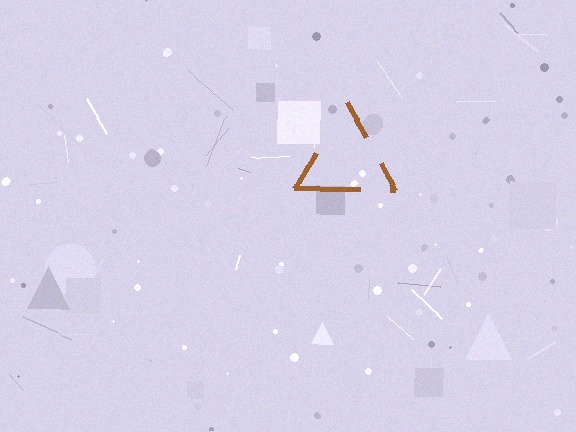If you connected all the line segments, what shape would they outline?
They would outline a triangle.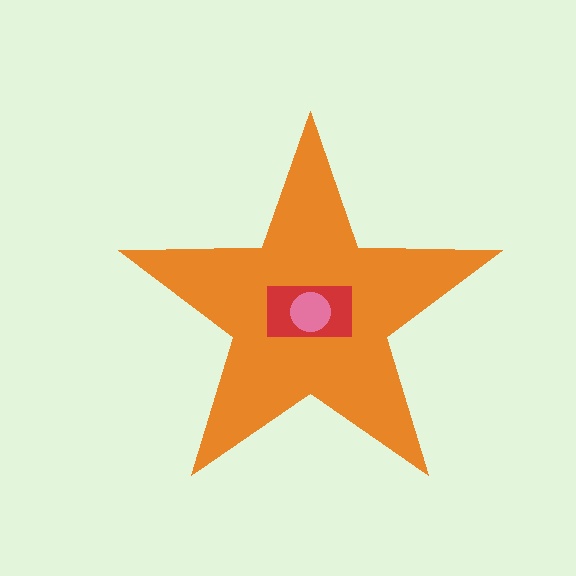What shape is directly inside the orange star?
The red rectangle.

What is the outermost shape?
The orange star.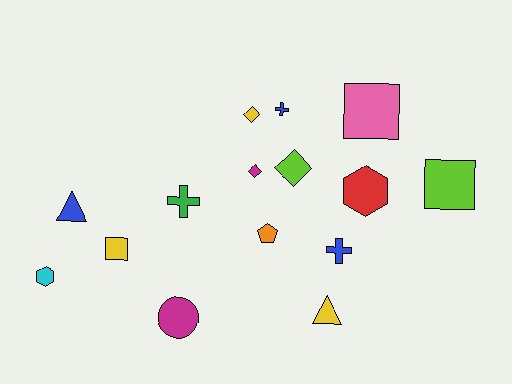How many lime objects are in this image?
There are 2 lime objects.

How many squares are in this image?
There are 3 squares.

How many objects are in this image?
There are 15 objects.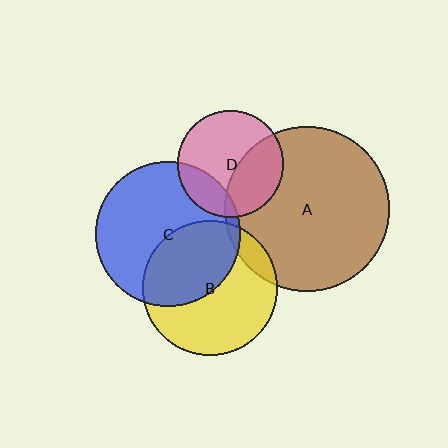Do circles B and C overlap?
Yes.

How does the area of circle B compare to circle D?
Approximately 1.6 times.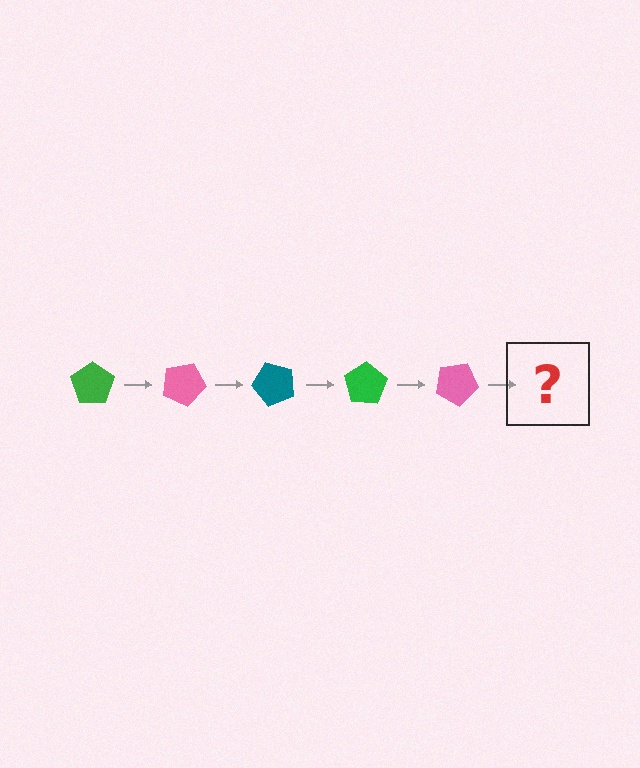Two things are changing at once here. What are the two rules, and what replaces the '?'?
The two rules are that it rotates 25 degrees each step and the color cycles through green, pink, and teal. The '?' should be a teal pentagon, rotated 125 degrees from the start.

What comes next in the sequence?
The next element should be a teal pentagon, rotated 125 degrees from the start.